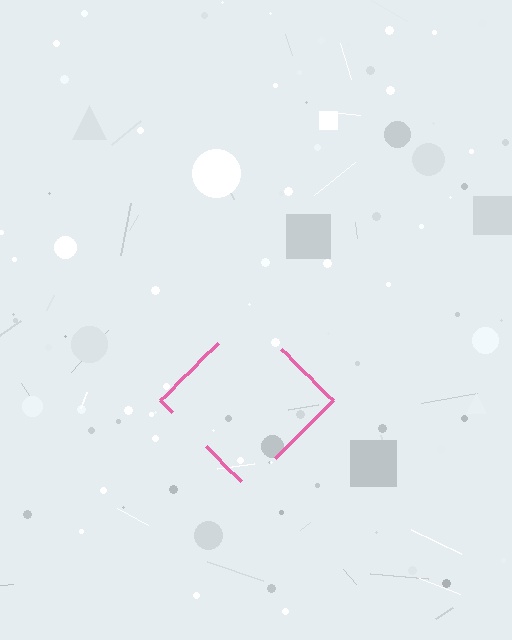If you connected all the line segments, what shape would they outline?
They would outline a diamond.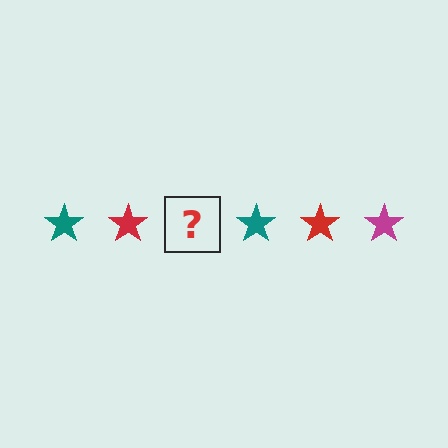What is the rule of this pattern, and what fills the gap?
The rule is that the pattern cycles through teal, red, magenta stars. The gap should be filled with a magenta star.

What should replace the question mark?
The question mark should be replaced with a magenta star.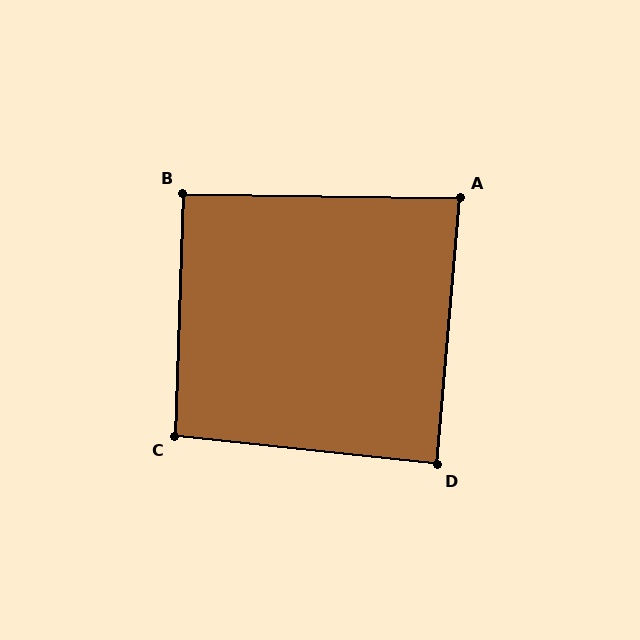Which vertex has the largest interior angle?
C, at approximately 94 degrees.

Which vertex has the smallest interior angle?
A, at approximately 86 degrees.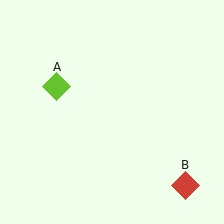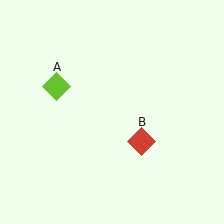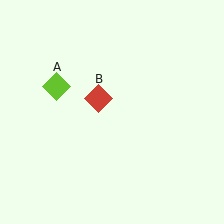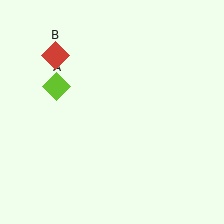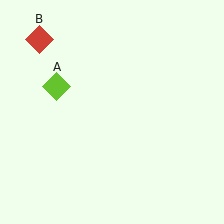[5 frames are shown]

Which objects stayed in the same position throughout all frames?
Lime diamond (object A) remained stationary.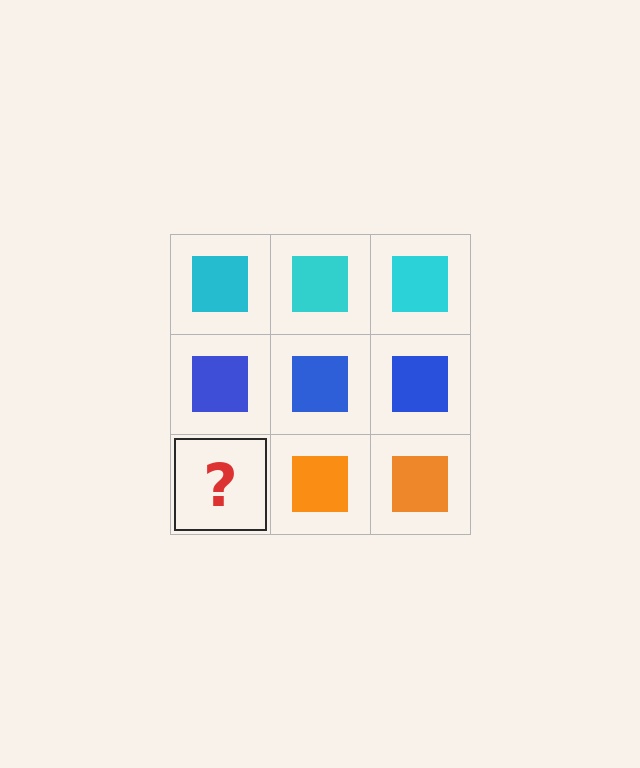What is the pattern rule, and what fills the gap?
The rule is that each row has a consistent color. The gap should be filled with an orange square.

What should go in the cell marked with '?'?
The missing cell should contain an orange square.